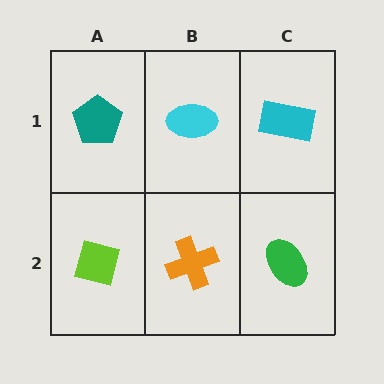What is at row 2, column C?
A green ellipse.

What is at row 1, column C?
A cyan rectangle.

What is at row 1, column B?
A cyan ellipse.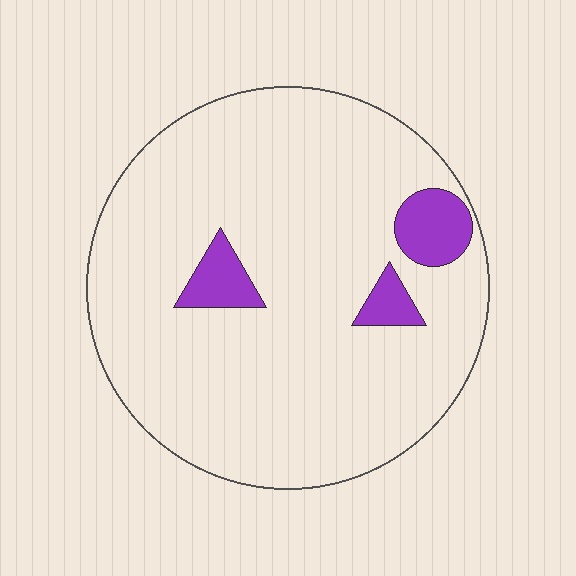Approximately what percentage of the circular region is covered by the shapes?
Approximately 10%.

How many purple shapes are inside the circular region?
3.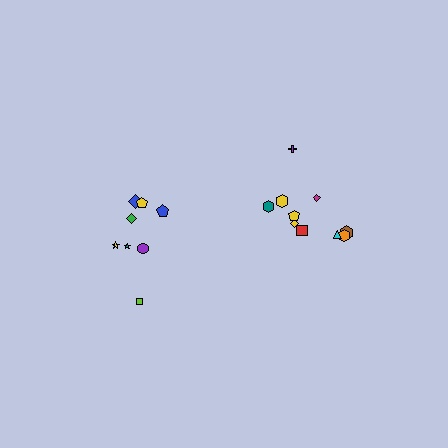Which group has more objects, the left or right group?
The right group.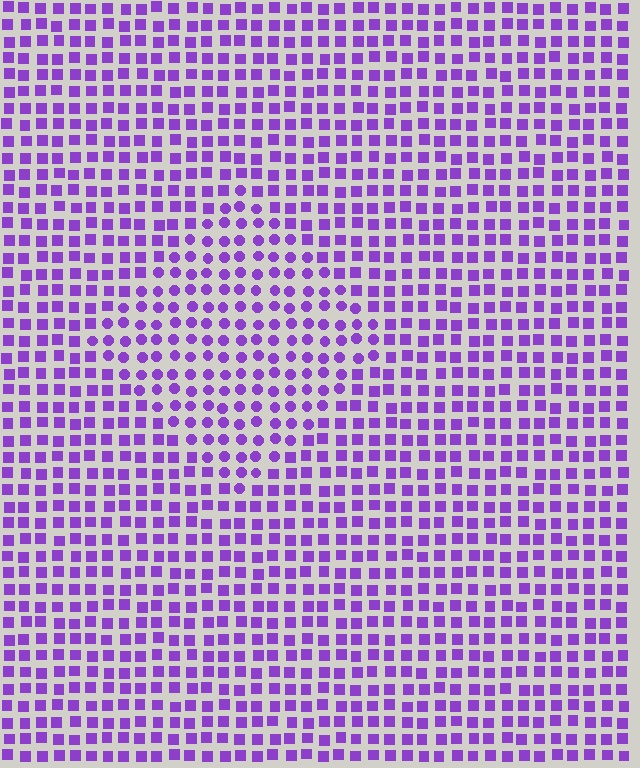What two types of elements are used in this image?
The image uses circles inside the diamond region and squares outside it.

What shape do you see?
I see a diamond.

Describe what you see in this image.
The image is filled with small purple elements arranged in a uniform grid. A diamond-shaped region contains circles, while the surrounding area contains squares. The boundary is defined purely by the change in element shape.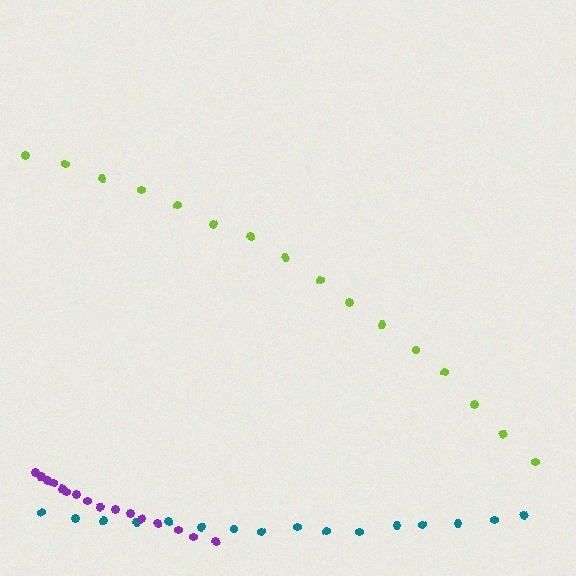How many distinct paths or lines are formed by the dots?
There are 3 distinct paths.